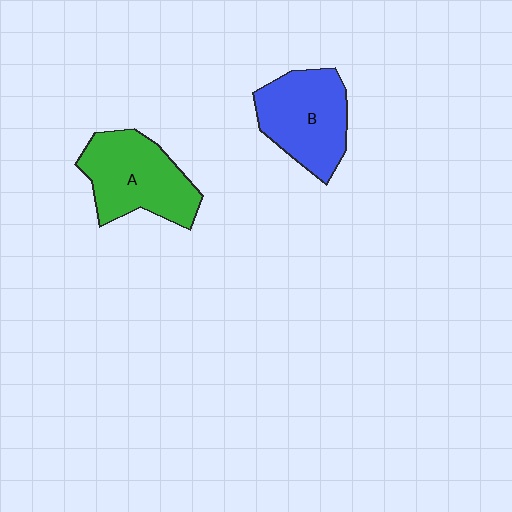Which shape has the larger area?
Shape A (green).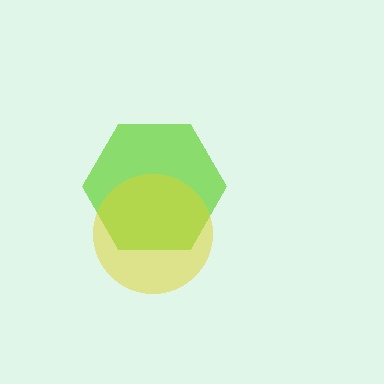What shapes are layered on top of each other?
The layered shapes are: a lime hexagon, a yellow circle.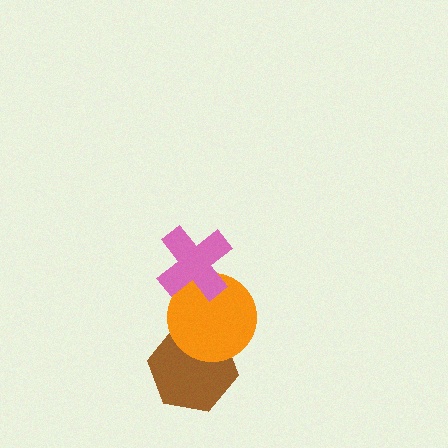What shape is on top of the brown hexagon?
The orange circle is on top of the brown hexagon.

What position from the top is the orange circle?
The orange circle is 2nd from the top.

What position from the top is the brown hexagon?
The brown hexagon is 3rd from the top.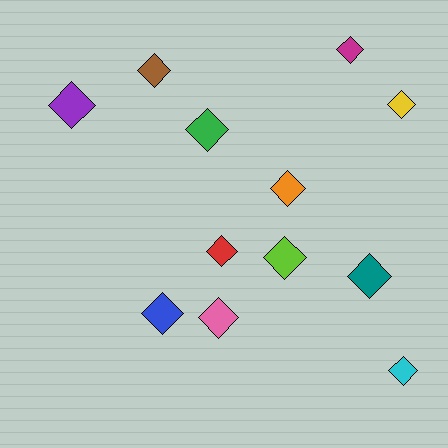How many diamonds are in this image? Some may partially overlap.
There are 12 diamonds.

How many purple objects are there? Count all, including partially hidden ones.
There is 1 purple object.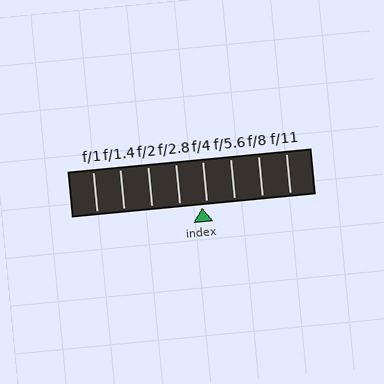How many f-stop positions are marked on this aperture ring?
There are 8 f-stop positions marked.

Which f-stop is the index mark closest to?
The index mark is closest to f/4.